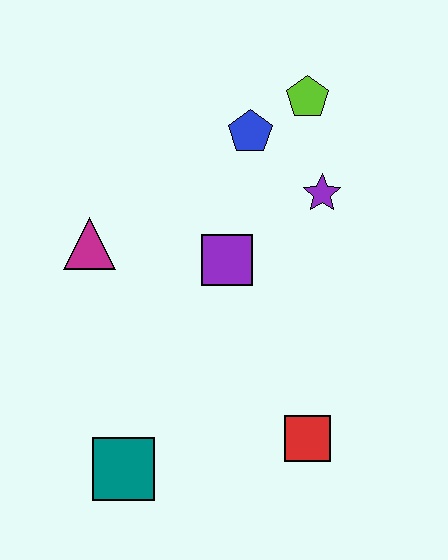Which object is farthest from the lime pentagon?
The teal square is farthest from the lime pentagon.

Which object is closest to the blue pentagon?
The lime pentagon is closest to the blue pentagon.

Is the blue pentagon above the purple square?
Yes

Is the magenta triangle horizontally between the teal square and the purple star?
No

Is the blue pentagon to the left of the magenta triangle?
No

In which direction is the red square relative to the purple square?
The red square is below the purple square.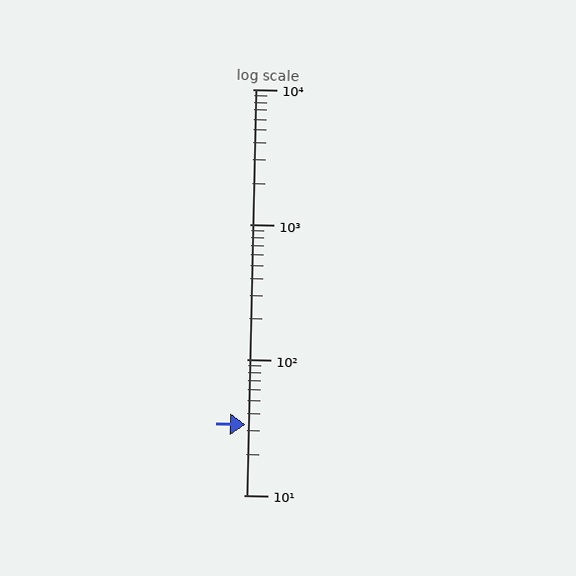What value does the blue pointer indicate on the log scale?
The pointer indicates approximately 33.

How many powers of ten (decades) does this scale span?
The scale spans 3 decades, from 10 to 10000.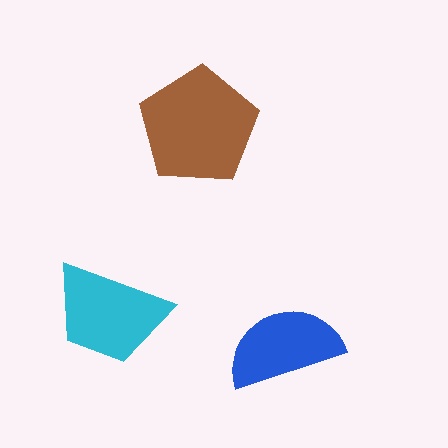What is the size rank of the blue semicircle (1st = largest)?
3rd.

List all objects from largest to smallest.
The brown pentagon, the cyan trapezoid, the blue semicircle.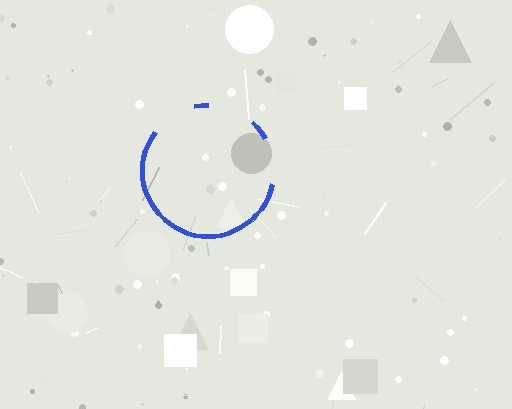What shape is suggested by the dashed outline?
The dashed outline suggests a circle.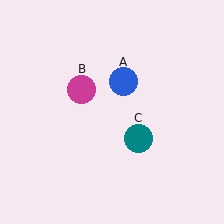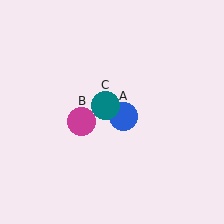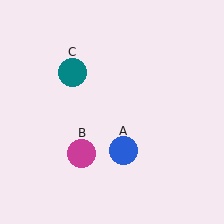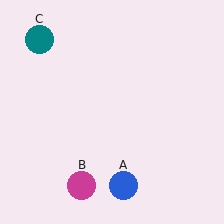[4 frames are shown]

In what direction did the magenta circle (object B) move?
The magenta circle (object B) moved down.